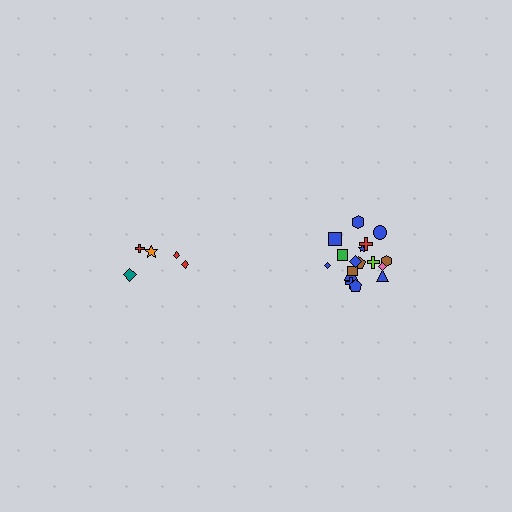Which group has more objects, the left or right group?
The right group.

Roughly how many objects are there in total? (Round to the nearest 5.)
Roughly 25 objects in total.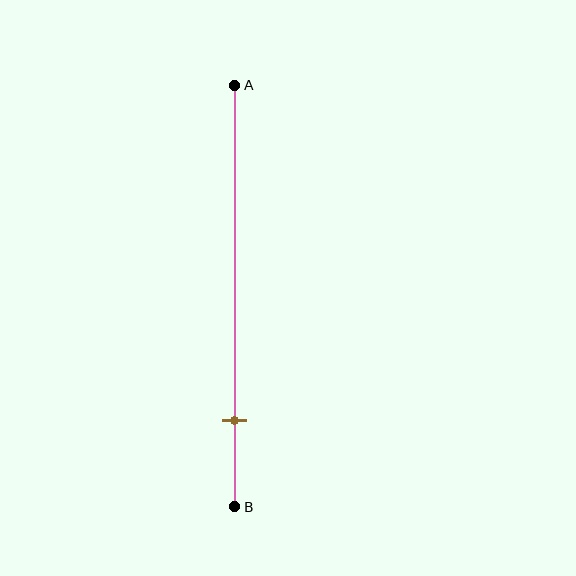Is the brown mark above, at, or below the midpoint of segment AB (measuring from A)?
The brown mark is below the midpoint of segment AB.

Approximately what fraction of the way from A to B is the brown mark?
The brown mark is approximately 80% of the way from A to B.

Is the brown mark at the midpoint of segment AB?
No, the mark is at about 80% from A, not at the 50% midpoint.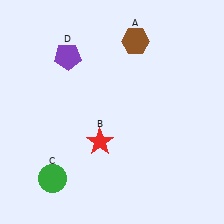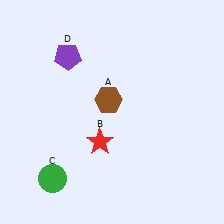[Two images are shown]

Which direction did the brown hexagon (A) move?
The brown hexagon (A) moved down.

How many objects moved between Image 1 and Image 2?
1 object moved between the two images.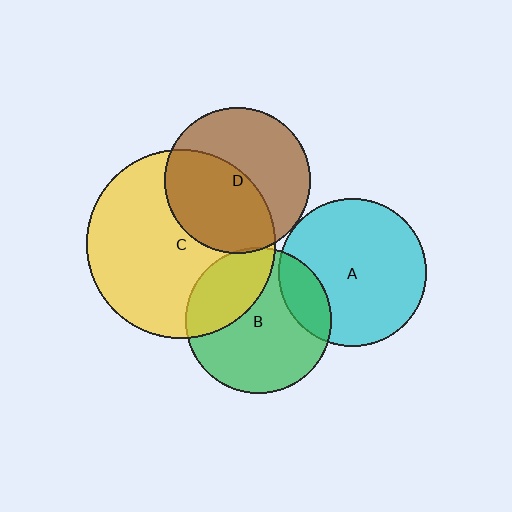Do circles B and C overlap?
Yes.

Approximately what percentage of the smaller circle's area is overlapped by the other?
Approximately 30%.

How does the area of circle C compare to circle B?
Approximately 1.7 times.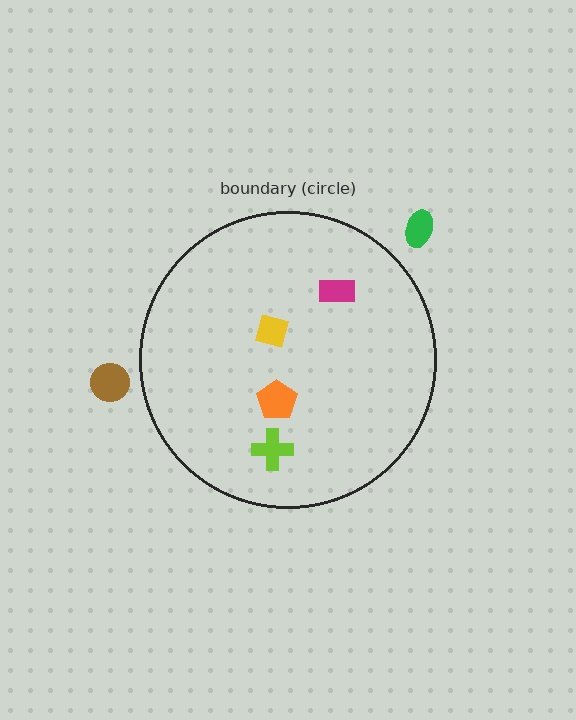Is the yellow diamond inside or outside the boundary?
Inside.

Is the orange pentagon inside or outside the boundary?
Inside.